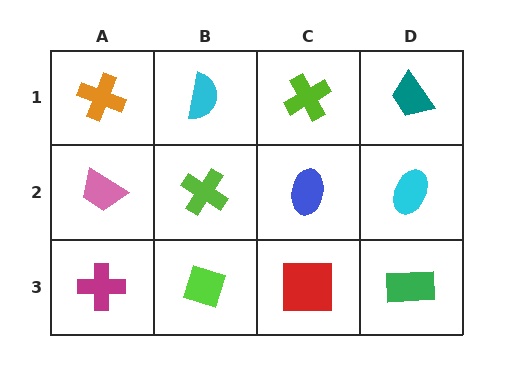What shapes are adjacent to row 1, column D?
A cyan ellipse (row 2, column D), a lime cross (row 1, column C).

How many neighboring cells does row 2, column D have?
3.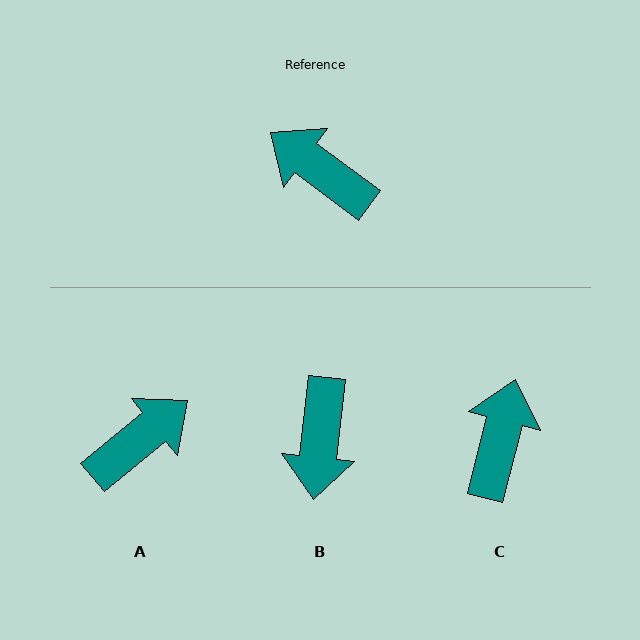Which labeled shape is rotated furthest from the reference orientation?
B, about 120 degrees away.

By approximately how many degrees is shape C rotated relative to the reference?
Approximately 68 degrees clockwise.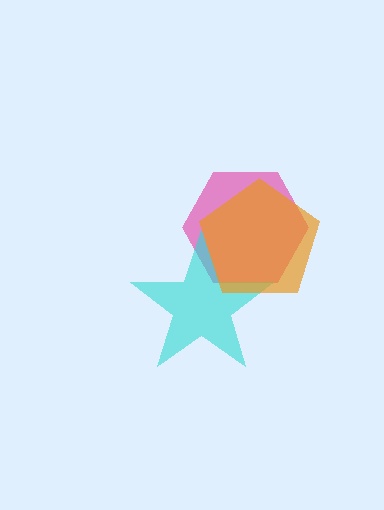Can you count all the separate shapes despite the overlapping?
Yes, there are 3 separate shapes.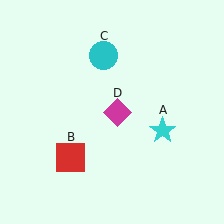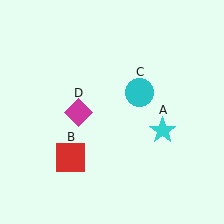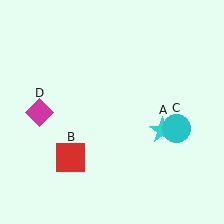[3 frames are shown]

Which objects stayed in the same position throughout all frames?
Cyan star (object A) and red square (object B) remained stationary.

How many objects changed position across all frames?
2 objects changed position: cyan circle (object C), magenta diamond (object D).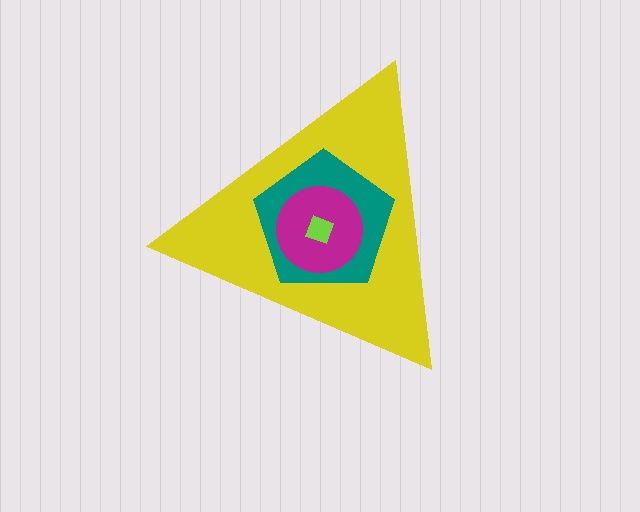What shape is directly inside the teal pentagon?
The magenta circle.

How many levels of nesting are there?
4.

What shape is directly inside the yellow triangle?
The teal pentagon.